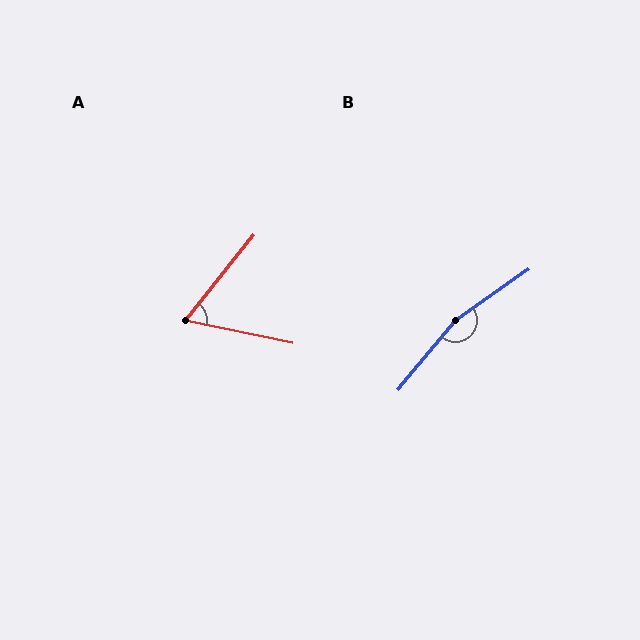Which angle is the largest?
B, at approximately 164 degrees.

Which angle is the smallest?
A, at approximately 63 degrees.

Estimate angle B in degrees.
Approximately 164 degrees.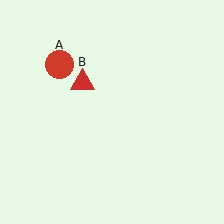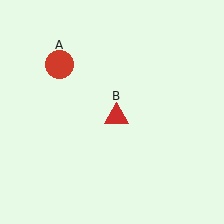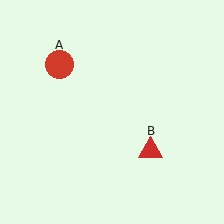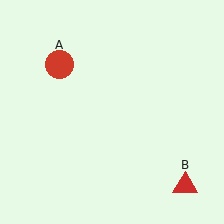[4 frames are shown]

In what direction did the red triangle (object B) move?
The red triangle (object B) moved down and to the right.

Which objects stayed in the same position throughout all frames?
Red circle (object A) remained stationary.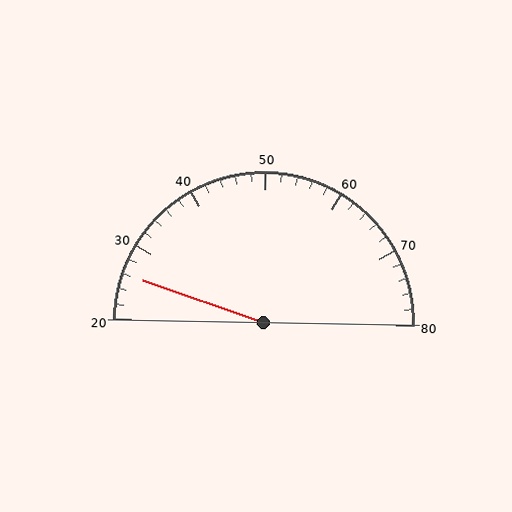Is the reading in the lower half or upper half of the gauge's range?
The reading is in the lower half of the range (20 to 80).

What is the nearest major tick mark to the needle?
The nearest major tick mark is 30.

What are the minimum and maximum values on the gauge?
The gauge ranges from 20 to 80.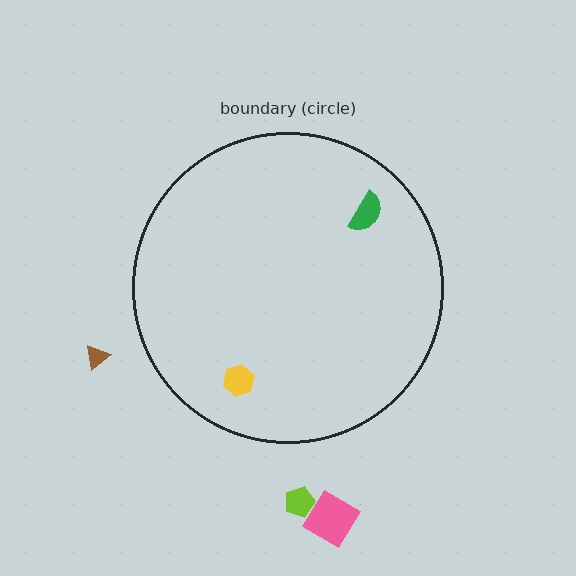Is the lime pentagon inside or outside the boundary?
Outside.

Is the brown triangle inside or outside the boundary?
Outside.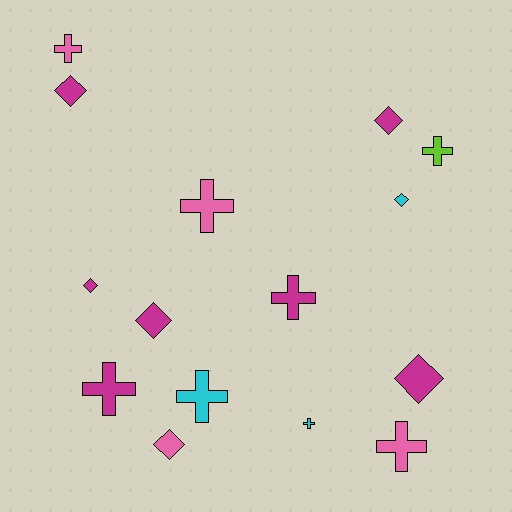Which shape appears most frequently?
Cross, with 8 objects.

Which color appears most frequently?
Magenta, with 7 objects.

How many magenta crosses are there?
There are 2 magenta crosses.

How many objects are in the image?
There are 15 objects.